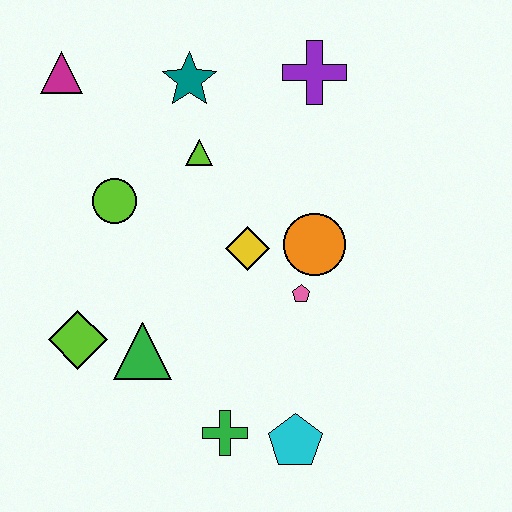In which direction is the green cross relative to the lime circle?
The green cross is below the lime circle.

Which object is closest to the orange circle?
The pink pentagon is closest to the orange circle.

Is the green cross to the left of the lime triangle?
No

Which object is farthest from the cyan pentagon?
The magenta triangle is farthest from the cyan pentagon.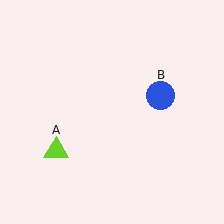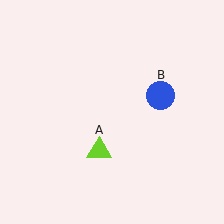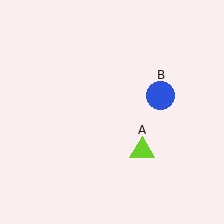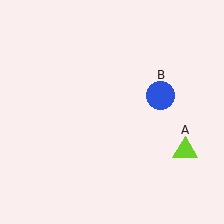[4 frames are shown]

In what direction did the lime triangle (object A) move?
The lime triangle (object A) moved right.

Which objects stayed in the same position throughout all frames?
Blue circle (object B) remained stationary.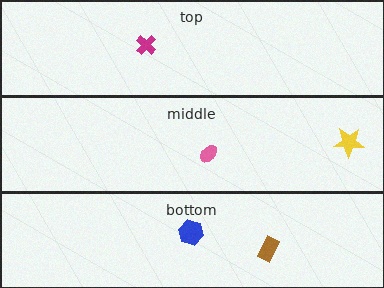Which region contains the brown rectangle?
The bottom region.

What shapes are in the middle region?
The pink ellipse, the yellow star.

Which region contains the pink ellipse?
The middle region.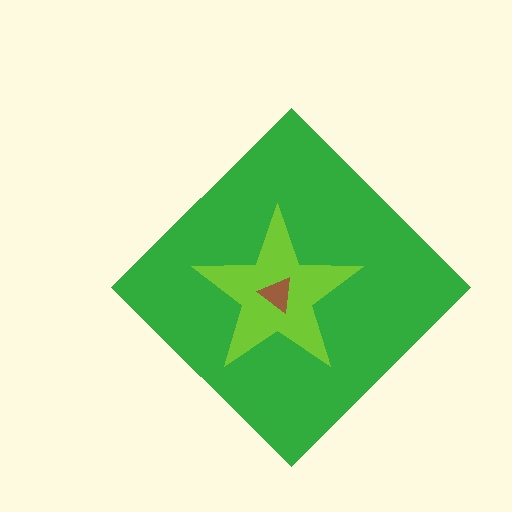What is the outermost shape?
The green diamond.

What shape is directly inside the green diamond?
The lime star.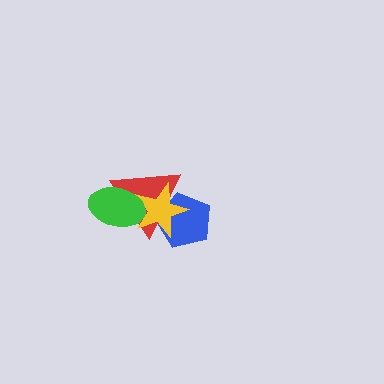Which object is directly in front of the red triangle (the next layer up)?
The yellow star is directly in front of the red triangle.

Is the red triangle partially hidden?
Yes, it is partially covered by another shape.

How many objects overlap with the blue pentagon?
2 objects overlap with the blue pentagon.